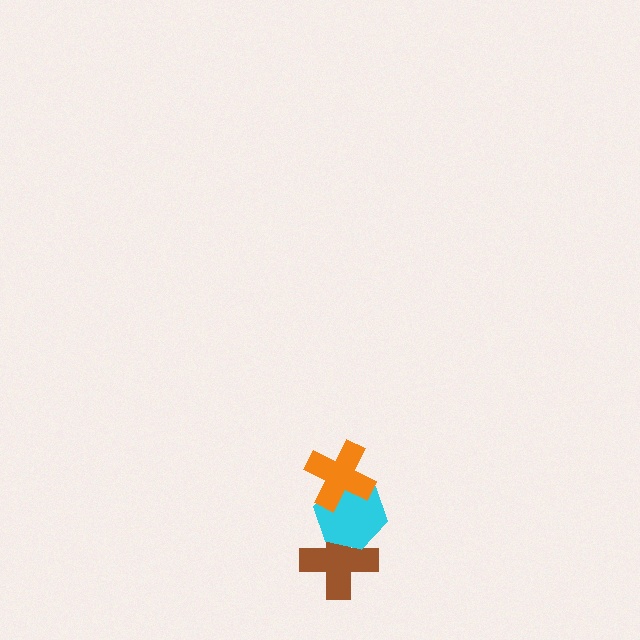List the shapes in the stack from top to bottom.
From top to bottom: the orange cross, the cyan hexagon, the brown cross.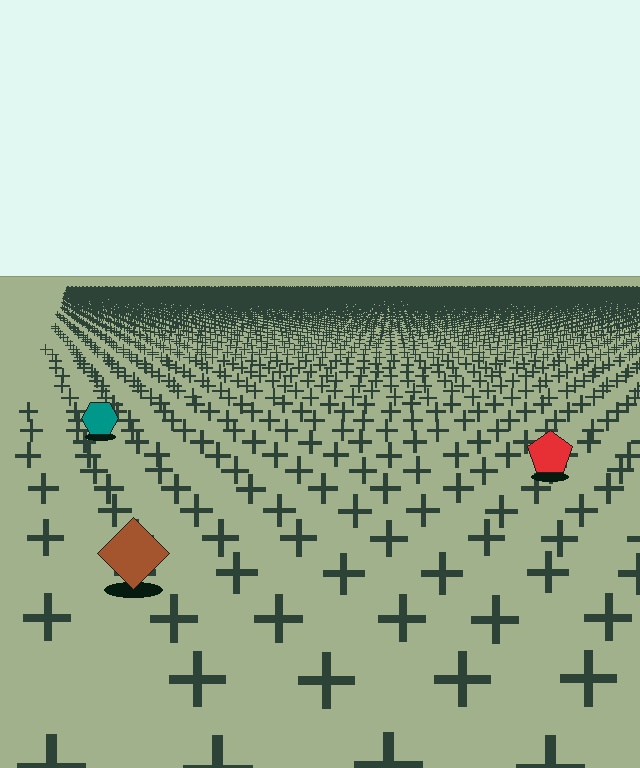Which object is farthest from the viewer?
The teal hexagon is farthest from the viewer. It appears smaller and the ground texture around it is denser.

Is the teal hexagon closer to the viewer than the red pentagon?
No. The red pentagon is closer — you can tell from the texture gradient: the ground texture is coarser near it.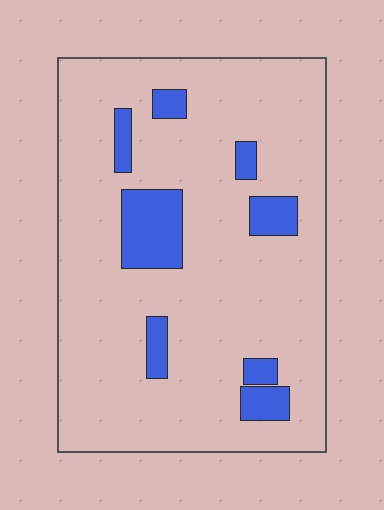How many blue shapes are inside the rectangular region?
8.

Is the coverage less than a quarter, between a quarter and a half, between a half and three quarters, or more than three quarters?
Less than a quarter.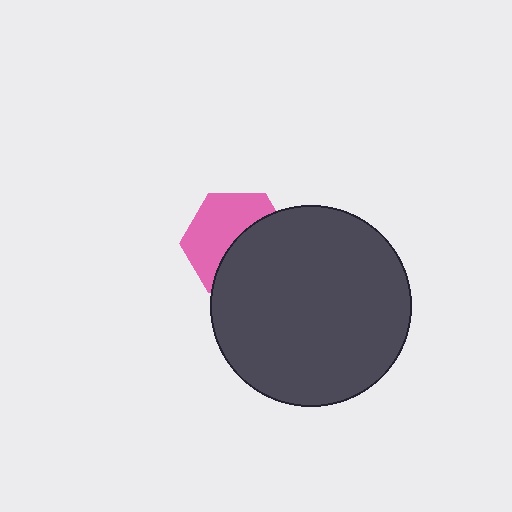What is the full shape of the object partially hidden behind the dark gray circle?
The partially hidden object is a pink hexagon.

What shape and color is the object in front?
The object in front is a dark gray circle.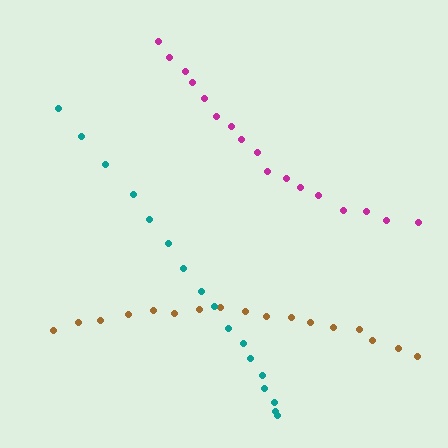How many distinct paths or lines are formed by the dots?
There are 3 distinct paths.